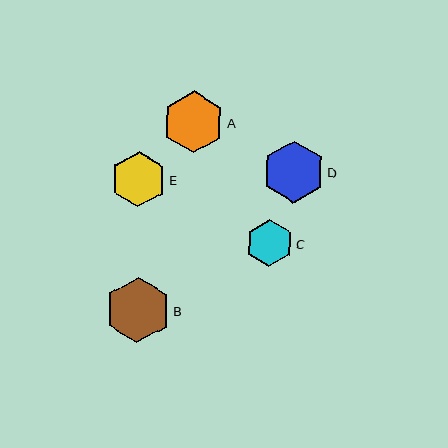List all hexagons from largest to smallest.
From largest to smallest: B, D, A, E, C.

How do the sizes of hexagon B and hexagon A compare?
Hexagon B and hexagon A are approximately the same size.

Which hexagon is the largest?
Hexagon B is the largest with a size of approximately 65 pixels.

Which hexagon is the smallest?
Hexagon C is the smallest with a size of approximately 46 pixels.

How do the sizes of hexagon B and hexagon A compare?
Hexagon B and hexagon A are approximately the same size.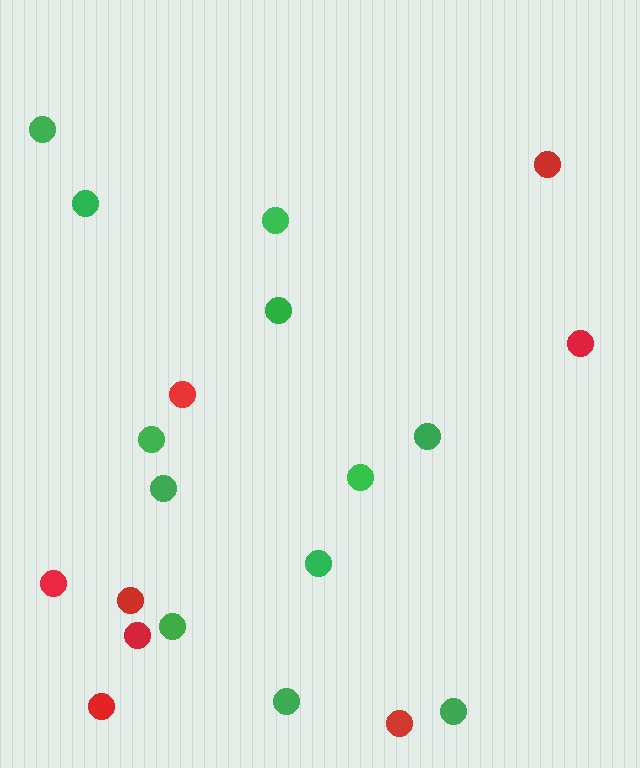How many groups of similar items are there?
There are 2 groups: one group of green circles (12) and one group of red circles (8).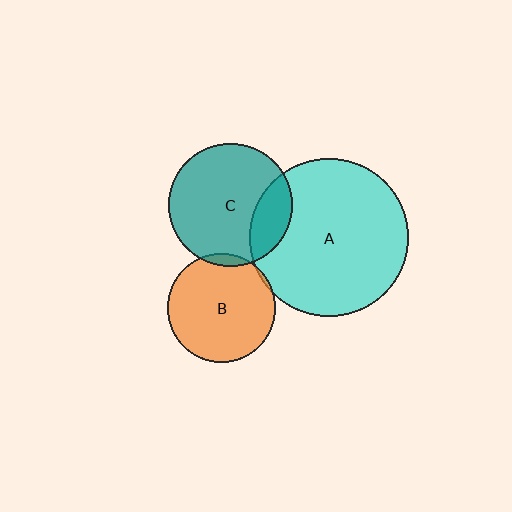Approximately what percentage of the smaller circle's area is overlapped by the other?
Approximately 5%.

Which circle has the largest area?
Circle A (cyan).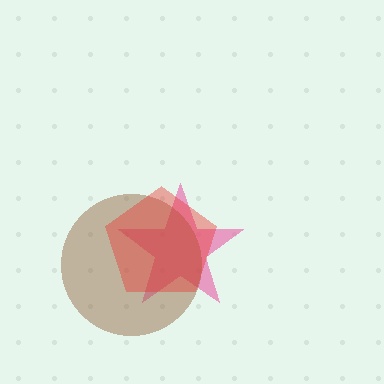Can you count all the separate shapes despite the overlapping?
Yes, there are 3 separate shapes.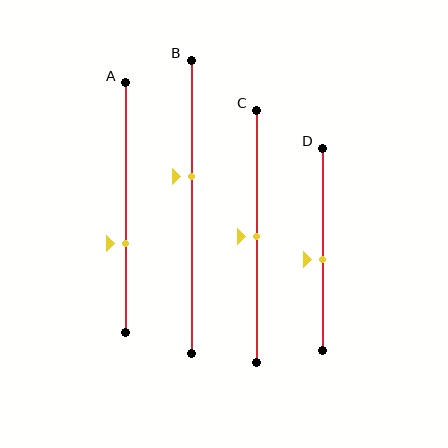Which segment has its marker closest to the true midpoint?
Segment C has its marker closest to the true midpoint.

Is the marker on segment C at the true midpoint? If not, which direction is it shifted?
Yes, the marker on segment C is at the true midpoint.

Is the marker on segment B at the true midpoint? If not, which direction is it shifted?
No, the marker on segment B is shifted upward by about 10% of the segment length.